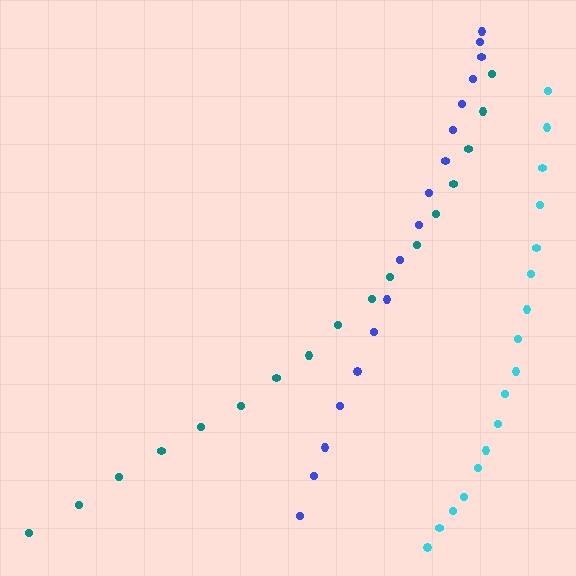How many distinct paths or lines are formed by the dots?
There are 3 distinct paths.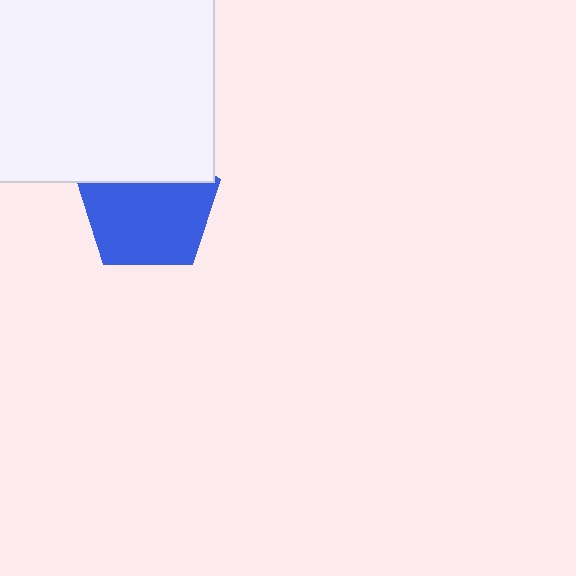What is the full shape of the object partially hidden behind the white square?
The partially hidden object is a blue pentagon.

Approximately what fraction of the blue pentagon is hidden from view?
Roughly 31% of the blue pentagon is hidden behind the white square.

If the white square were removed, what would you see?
You would see the complete blue pentagon.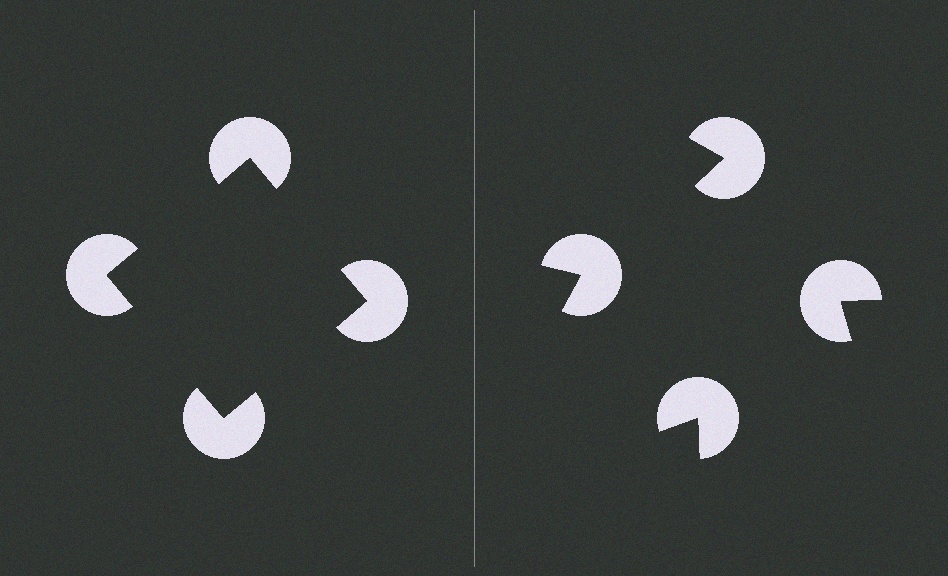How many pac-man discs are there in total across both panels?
8 — 4 on each side.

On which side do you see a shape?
An illusory square appears on the left side. On the right side the wedge cuts are rotated, so no coherent shape forms.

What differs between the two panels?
The pac-man discs are positioned identically on both sides; only the wedge orientations differ. On the left they align to a square; on the right they are misaligned.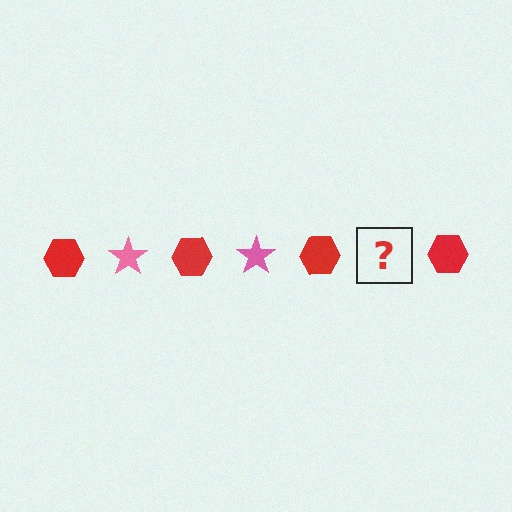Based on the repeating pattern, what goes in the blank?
The blank should be a pink star.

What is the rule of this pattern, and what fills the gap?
The rule is that the pattern alternates between red hexagon and pink star. The gap should be filled with a pink star.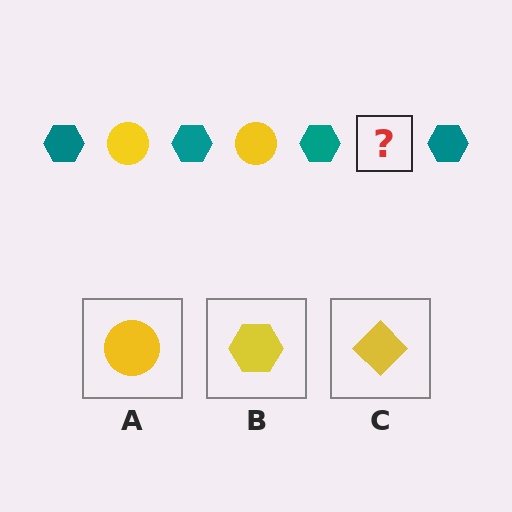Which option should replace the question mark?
Option A.